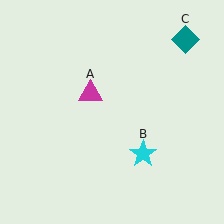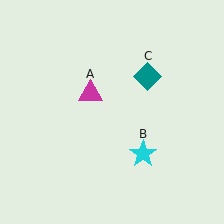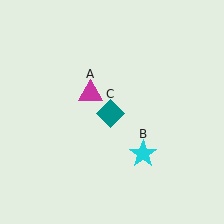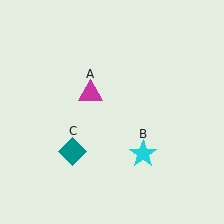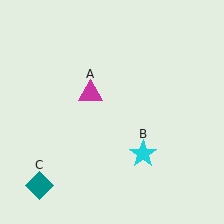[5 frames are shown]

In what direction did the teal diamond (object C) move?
The teal diamond (object C) moved down and to the left.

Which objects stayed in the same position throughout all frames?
Magenta triangle (object A) and cyan star (object B) remained stationary.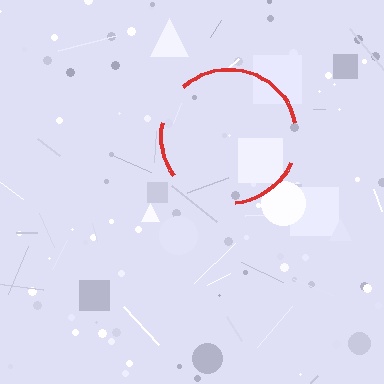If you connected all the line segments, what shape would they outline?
They would outline a circle.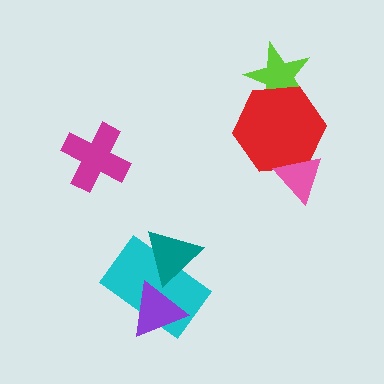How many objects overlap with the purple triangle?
2 objects overlap with the purple triangle.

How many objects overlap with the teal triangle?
2 objects overlap with the teal triangle.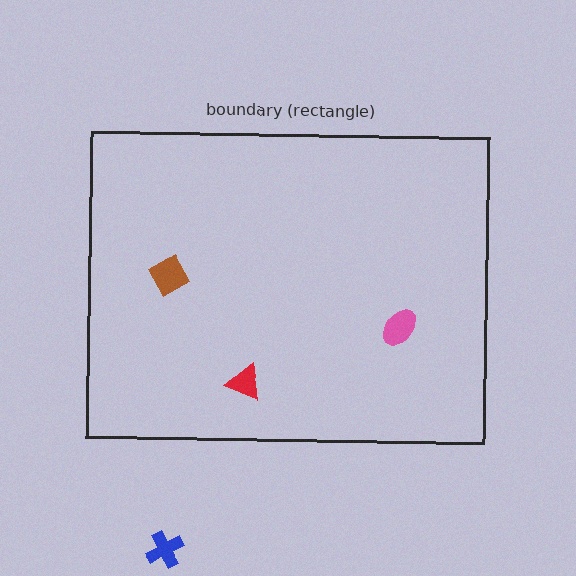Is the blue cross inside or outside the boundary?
Outside.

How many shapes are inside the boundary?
3 inside, 1 outside.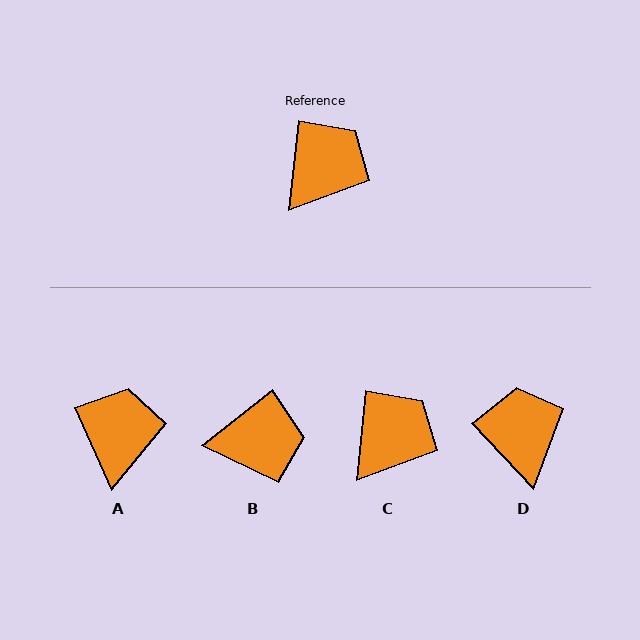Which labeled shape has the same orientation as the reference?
C.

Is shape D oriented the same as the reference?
No, it is off by about 50 degrees.